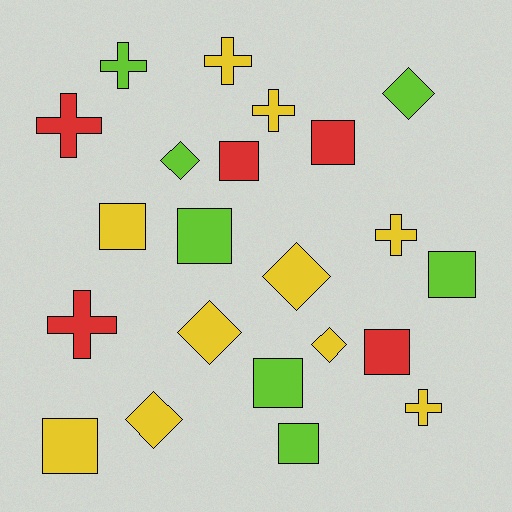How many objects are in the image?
There are 22 objects.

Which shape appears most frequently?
Square, with 9 objects.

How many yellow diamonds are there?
There are 4 yellow diamonds.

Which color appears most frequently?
Yellow, with 10 objects.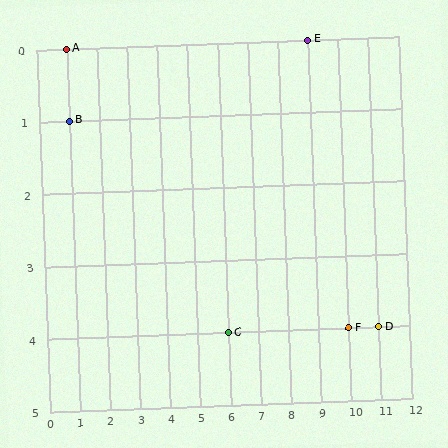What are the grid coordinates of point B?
Point B is at grid coordinates (1, 1).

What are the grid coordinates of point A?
Point A is at grid coordinates (1, 0).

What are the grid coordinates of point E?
Point E is at grid coordinates (9, 0).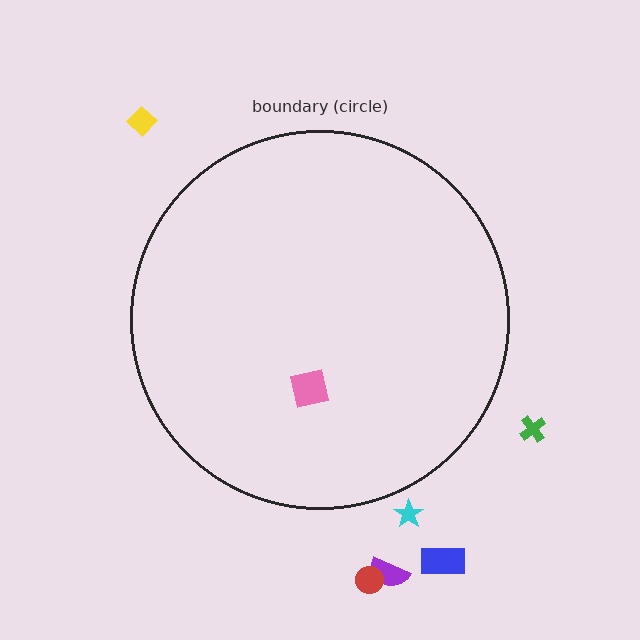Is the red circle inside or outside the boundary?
Outside.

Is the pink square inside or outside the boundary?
Inside.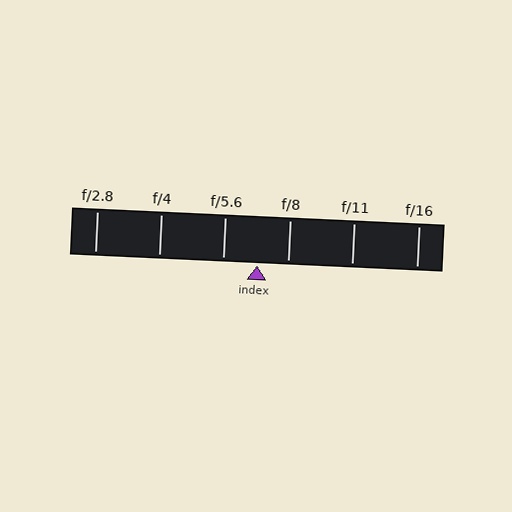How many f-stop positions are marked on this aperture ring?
There are 6 f-stop positions marked.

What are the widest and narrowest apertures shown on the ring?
The widest aperture shown is f/2.8 and the narrowest is f/16.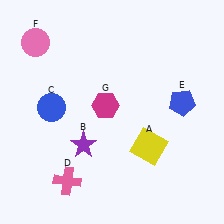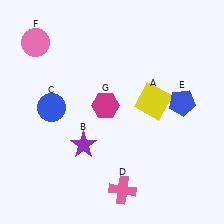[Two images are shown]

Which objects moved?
The objects that moved are: the yellow square (A), the pink cross (D).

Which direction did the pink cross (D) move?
The pink cross (D) moved right.